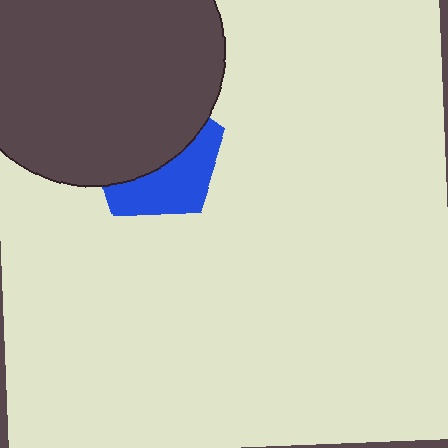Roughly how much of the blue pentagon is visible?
A small part of it is visible (roughly 42%).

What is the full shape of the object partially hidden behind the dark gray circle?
The partially hidden object is a blue pentagon.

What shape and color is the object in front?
The object in front is a dark gray circle.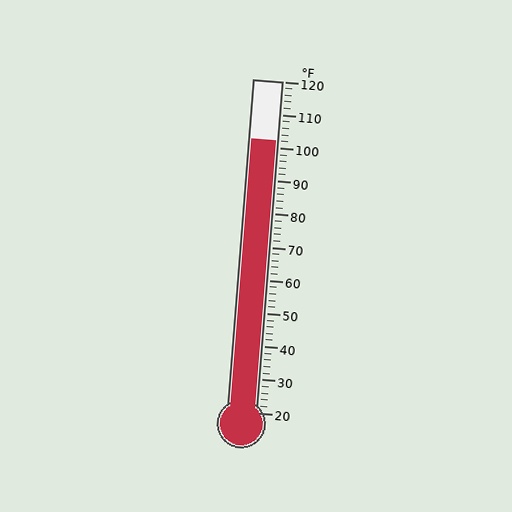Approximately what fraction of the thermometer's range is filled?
The thermometer is filled to approximately 80% of its range.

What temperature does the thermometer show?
The thermometer shows approximately 102°F.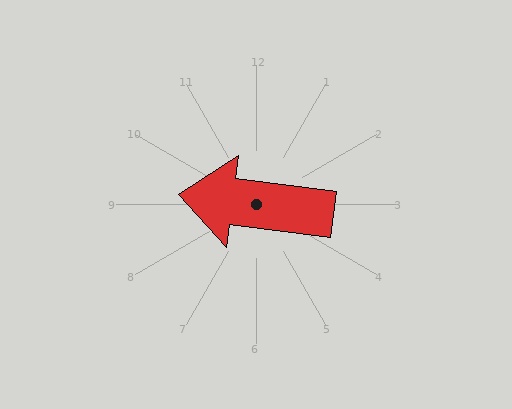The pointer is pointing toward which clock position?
Roughly 9 o'clock.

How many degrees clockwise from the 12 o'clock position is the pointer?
Approximately 277 degrees.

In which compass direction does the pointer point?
West.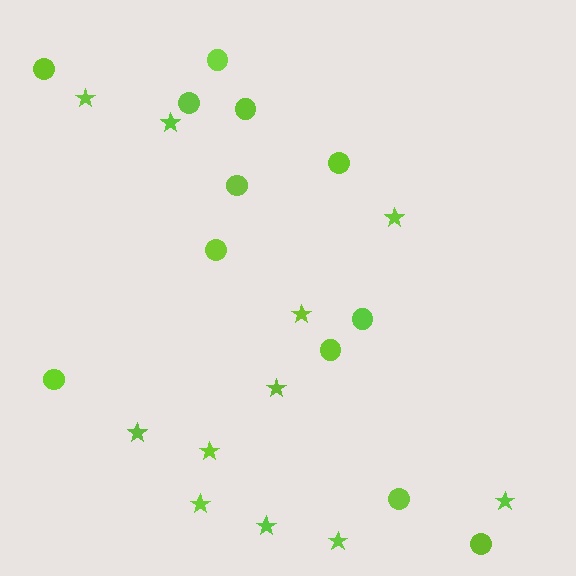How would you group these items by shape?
There are 2 groups: one group of stars (11) and one group of circles (12).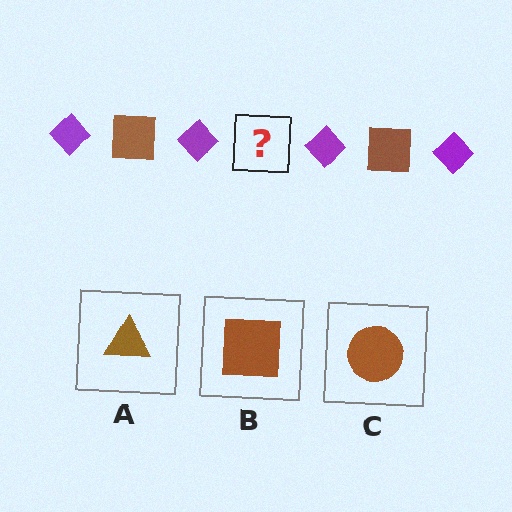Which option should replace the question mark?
Option B.